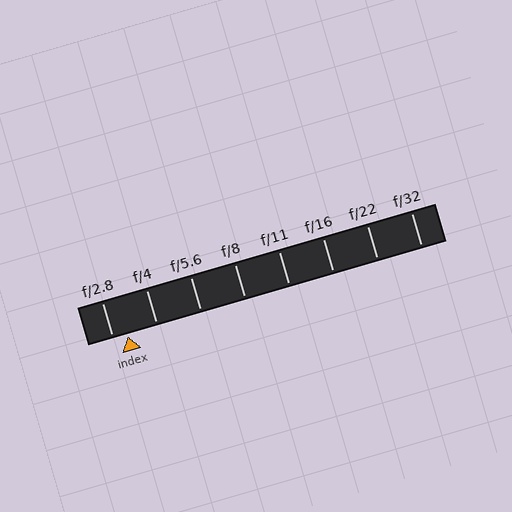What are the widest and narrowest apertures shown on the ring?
The widest aperture shown is f/2.8 and the narrowest is f/32.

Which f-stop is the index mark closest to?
The index mark is closest to f/2.8.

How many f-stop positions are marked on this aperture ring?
There are 8 f-stop positions marked.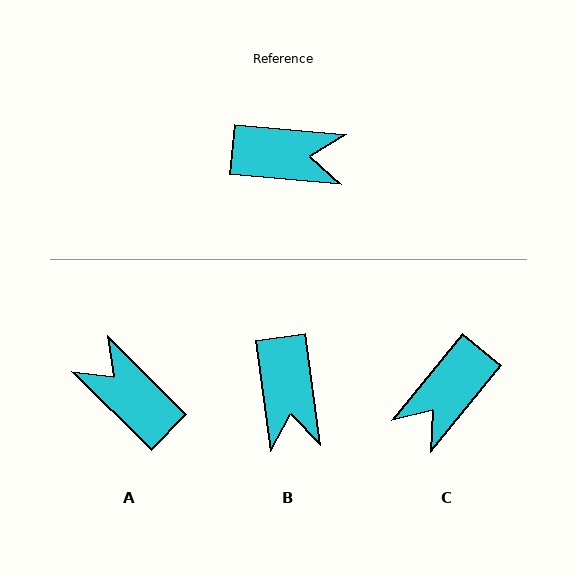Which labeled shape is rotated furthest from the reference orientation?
A, about 140 degrees away.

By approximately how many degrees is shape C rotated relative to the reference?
Approximately 124 degrees clockwise.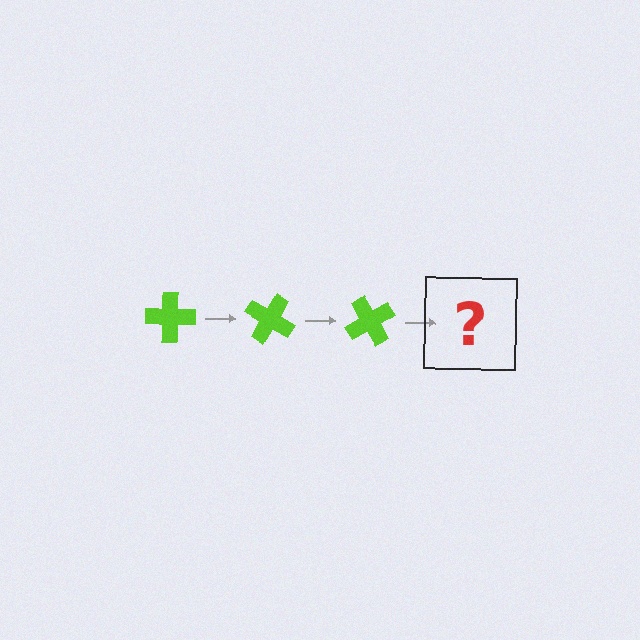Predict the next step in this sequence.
The next step is a lime cross rotated 90 degrees.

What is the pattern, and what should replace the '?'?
The pattern is that the cross rotates 30 degrees each step. The '?' should be a lime cross rotated 90 degrees.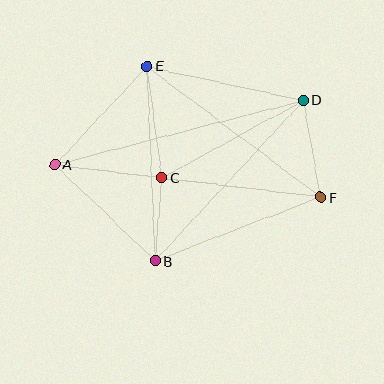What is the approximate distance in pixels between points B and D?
The distance between B and D is approximately 218 pixels.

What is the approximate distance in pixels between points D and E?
The distance between D and E is approximately 159 pixels.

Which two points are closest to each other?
Points B and C are closest to each other.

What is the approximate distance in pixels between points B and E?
The distance between B and E is approximately 195 pixels.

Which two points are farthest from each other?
Points A and F are farthest from each other.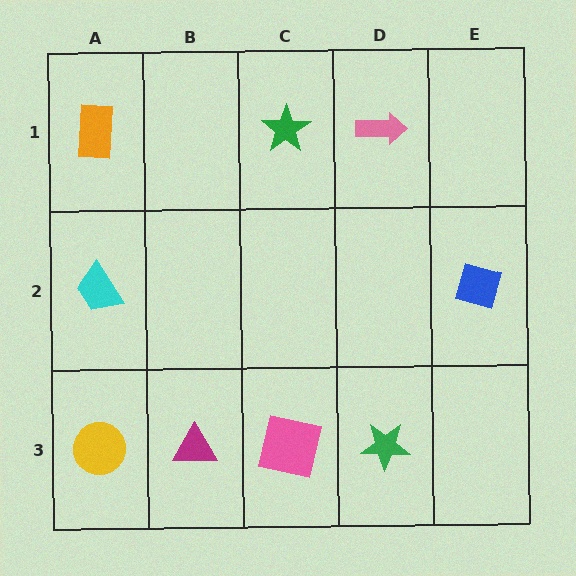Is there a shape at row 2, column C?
No, that cell is empty.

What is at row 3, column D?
A green star.